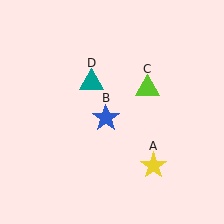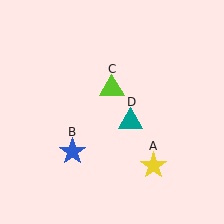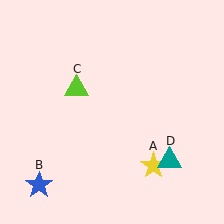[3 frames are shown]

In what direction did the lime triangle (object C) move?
The lime triangle (object C) moved left.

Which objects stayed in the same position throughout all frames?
Yellow star (object A) remained stationary.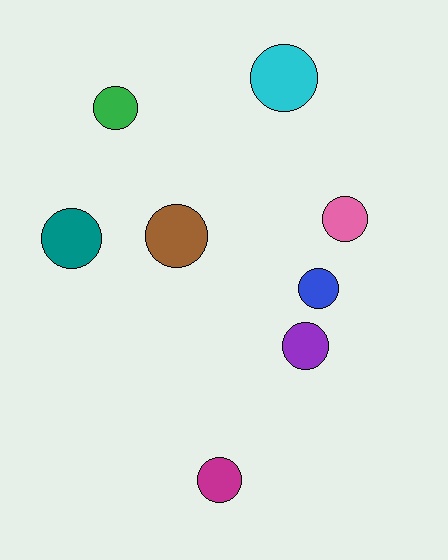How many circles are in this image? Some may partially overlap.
There are 8 circles.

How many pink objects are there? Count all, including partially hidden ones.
There is 1 pink object.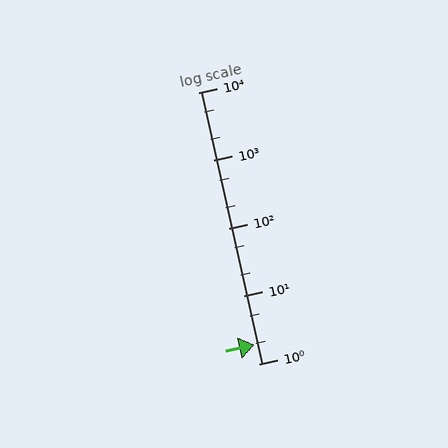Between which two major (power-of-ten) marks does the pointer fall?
The pointer is between 1 and 10.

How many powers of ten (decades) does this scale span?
The scale spans 4 decades, from 1 to 10000.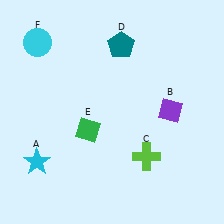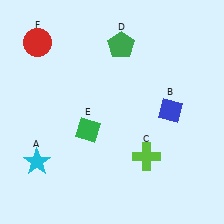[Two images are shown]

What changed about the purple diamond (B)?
In Image 1, B is purple. In Image 2, it changed to blue.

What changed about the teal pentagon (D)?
In Image 1, D is teal. In Image 2, it changed to green.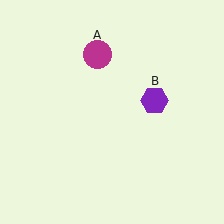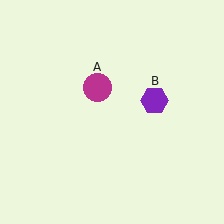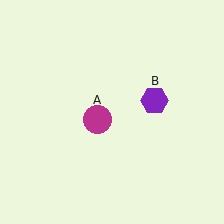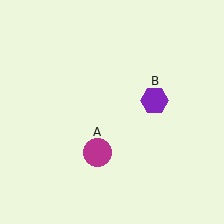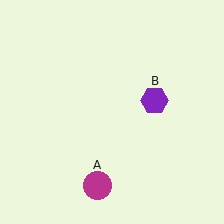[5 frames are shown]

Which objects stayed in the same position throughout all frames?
Purple hexagon (object B) remained stationary.